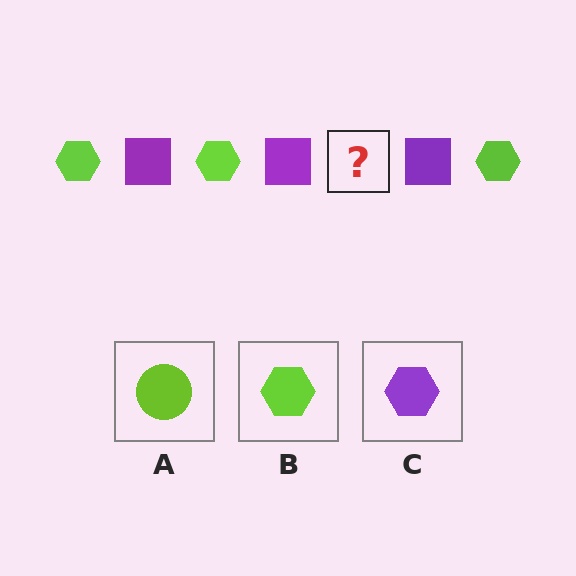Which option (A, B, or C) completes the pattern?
B.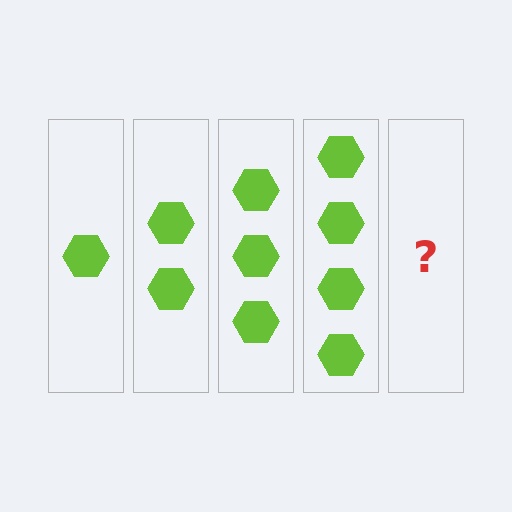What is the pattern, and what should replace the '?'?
The pattern is that each step adds one more hexagon. The '?' should be 5 hexagons.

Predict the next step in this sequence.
The next step is 5 hexagons.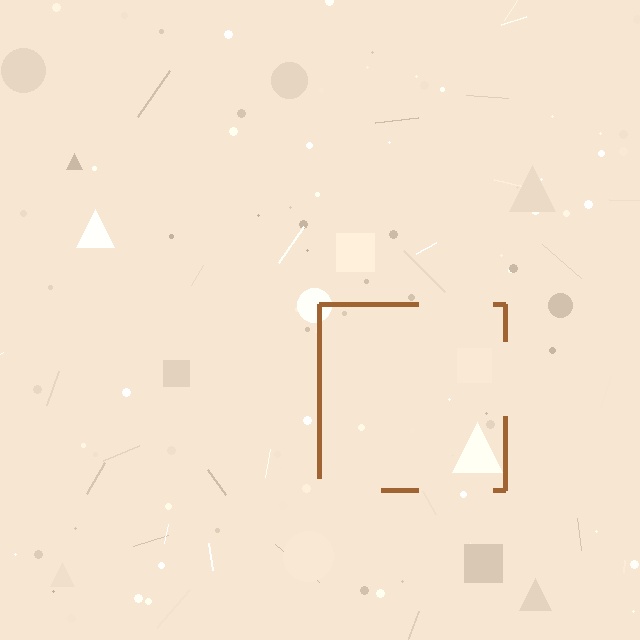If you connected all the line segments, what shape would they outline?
They would outline a square.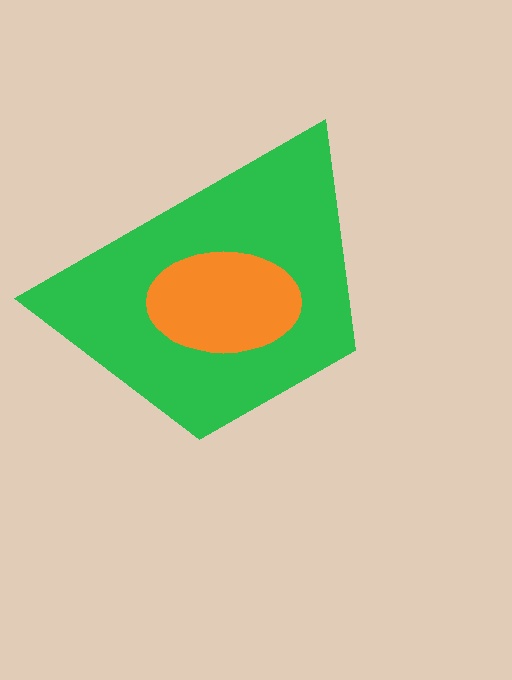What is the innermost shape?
The orange ellipse.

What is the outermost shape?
The green trapezoid.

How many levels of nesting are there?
2.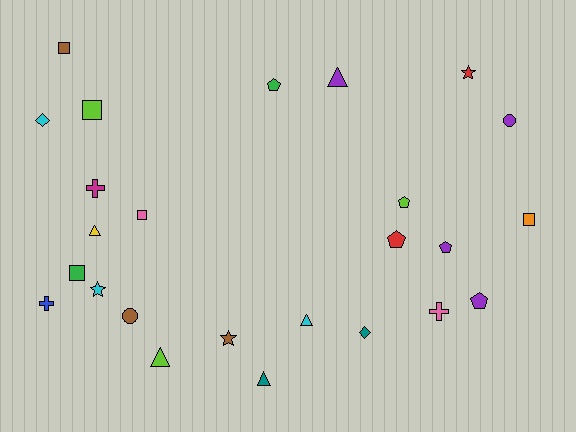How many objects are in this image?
There are 25 objects.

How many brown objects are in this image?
There are 3 brown objects.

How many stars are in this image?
There are 3 stars.